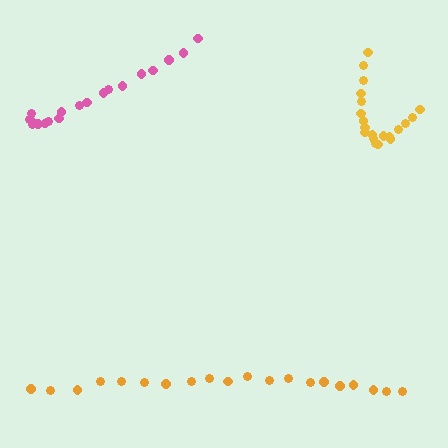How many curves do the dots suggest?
There are 3 distinct paths.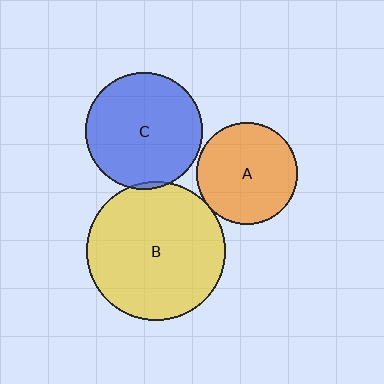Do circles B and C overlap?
Yes.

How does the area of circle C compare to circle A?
Approximately 1.3 times.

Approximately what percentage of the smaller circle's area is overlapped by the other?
Approximately 5%.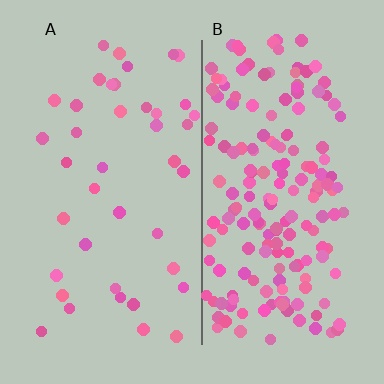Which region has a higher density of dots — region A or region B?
B (the right).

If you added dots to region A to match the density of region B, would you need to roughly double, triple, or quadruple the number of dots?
Approximately quadruple.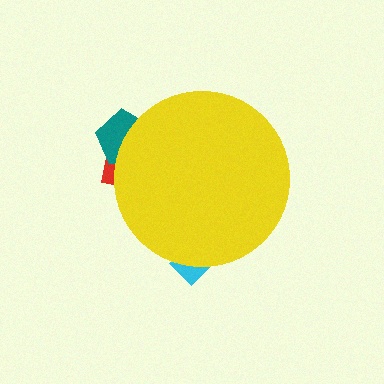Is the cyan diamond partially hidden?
Yes, the cyan diamond is partially hidden behind the yellow circle.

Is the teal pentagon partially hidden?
Yes, the teal pentagon is partially hidden behind the yellow circle.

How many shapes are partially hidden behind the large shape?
3 shapes are partially hidden.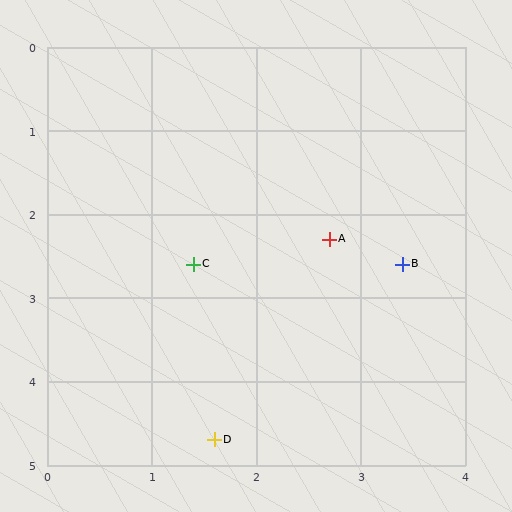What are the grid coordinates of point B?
Point B is at approximately (3.4, 2.6).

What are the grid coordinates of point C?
Point C is at approximately (1.4, 2.6).